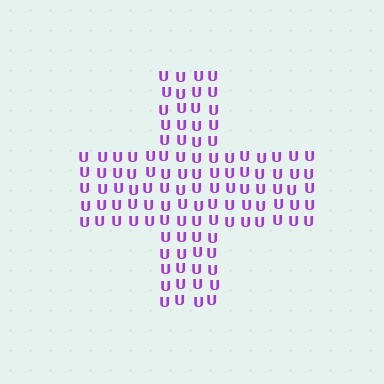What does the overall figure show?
The overall figure shows a cross.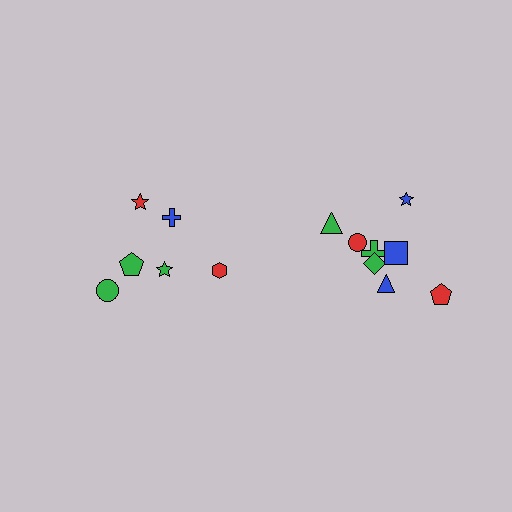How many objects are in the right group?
There are 8 objects.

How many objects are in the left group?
There are 6 objects.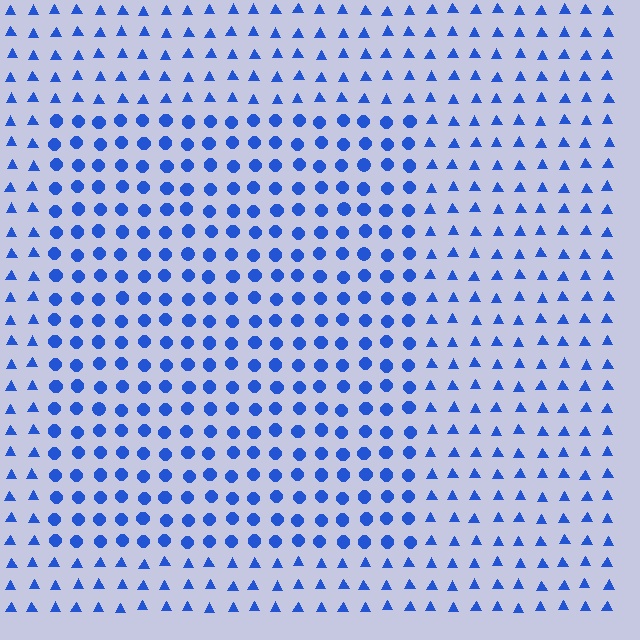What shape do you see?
I see a rectangle.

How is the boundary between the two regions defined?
The boundary is defined by a change in element shape: circles inside vs. triangles outside. All elements share the same color and spacing.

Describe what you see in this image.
The image is filled with small blue elements arranged in a uniform grid. A rectangle-shaped region contains circles, while the surrounding area contains triangles. The boundary is defined purely by the change in element shape.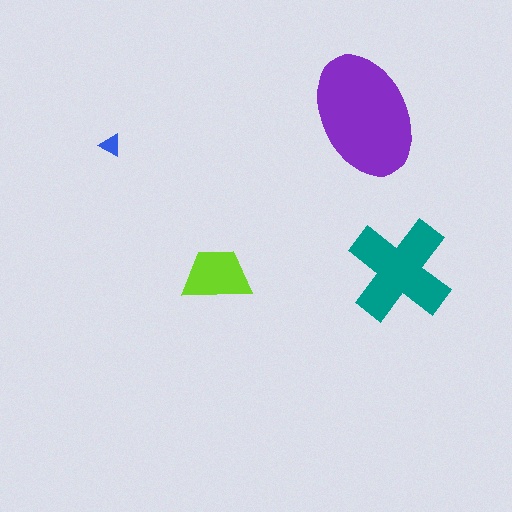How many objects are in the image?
There are 4 objects in the image.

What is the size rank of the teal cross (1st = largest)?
2nd.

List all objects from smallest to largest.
The blue triangle, the lime trapezoid, the teal cross, the purple ellipse.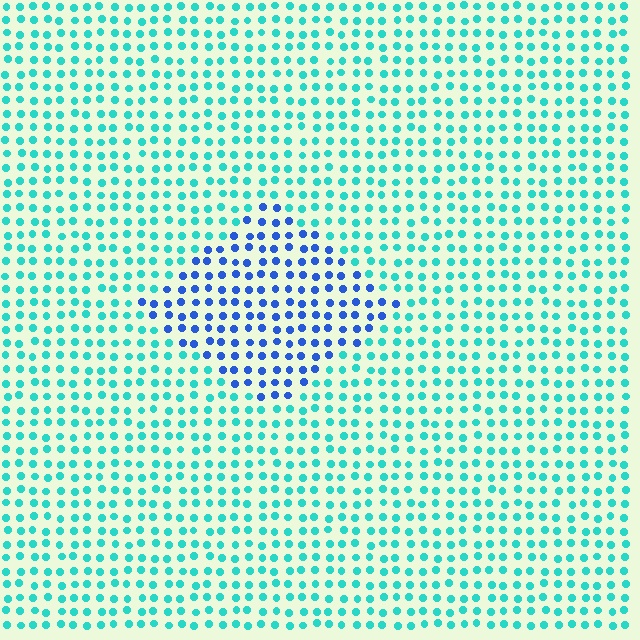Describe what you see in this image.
The image is filled with small cyan elements in a uniform arrangement. A diamond-shaped region is visible where the elements are tinted to a slightly different hue, forming a subtle color boundary.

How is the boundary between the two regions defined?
The boundary is defined purely by a slight shift in hue (about 49 degrees). Spacing, size, and orientation are identical on both sides.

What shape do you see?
I see a diamond.